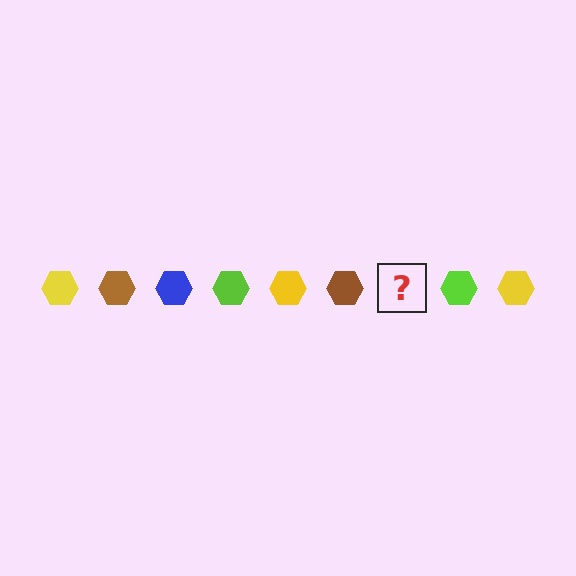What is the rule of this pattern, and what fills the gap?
The rule is that the pattern cycles through yellow, brown, blue, lime hexagons. The gap should be filled with a blue hexagon.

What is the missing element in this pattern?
The missing element is a blue hexagon.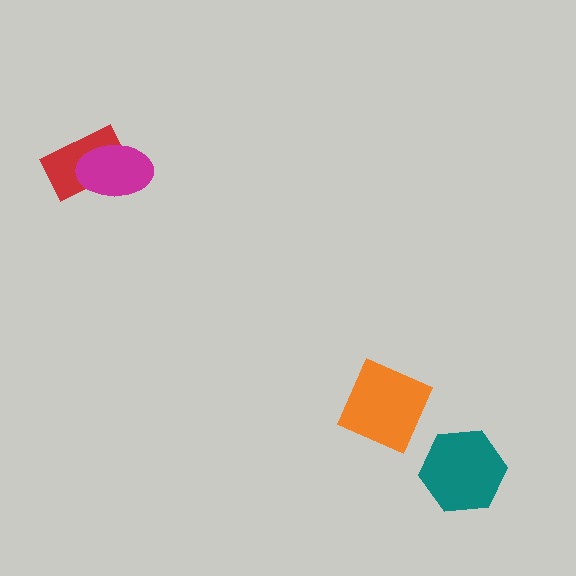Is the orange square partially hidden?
No, no other shape covers it.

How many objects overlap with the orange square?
0 objects overlap with the orange square.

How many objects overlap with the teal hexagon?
0 objects overlap with the teal hexagon.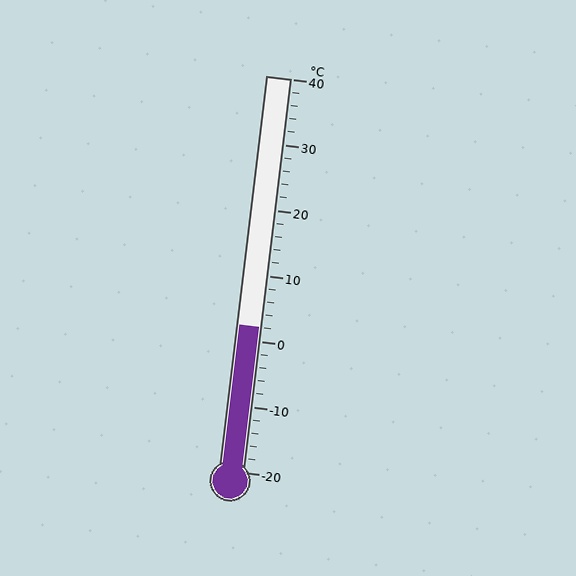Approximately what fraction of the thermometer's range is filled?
The thermometer is filled to approximately 35% of its range.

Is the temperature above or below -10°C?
The temperature is above -10°C.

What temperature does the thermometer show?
The thermometer shows approximately 2°C.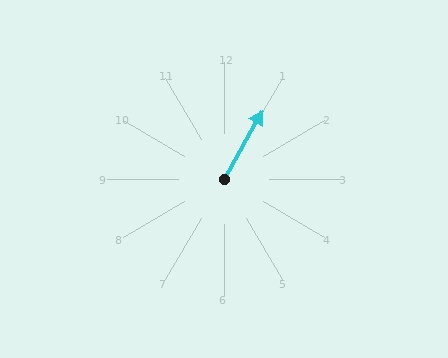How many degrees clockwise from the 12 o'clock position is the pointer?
Approximately 29 degrees.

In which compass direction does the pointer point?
Northeast.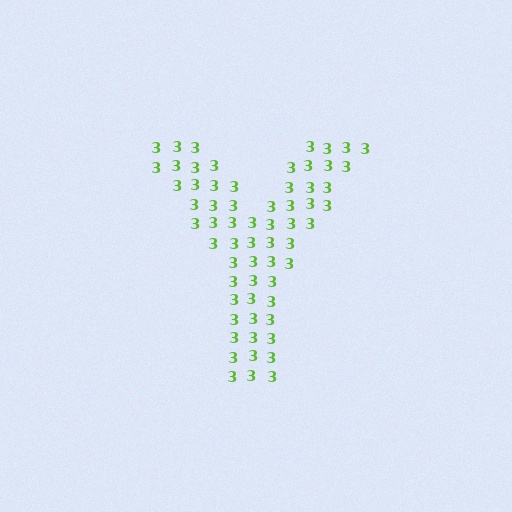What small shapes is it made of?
It is made of small digit 3's.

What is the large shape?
The large shape is the letter Y.